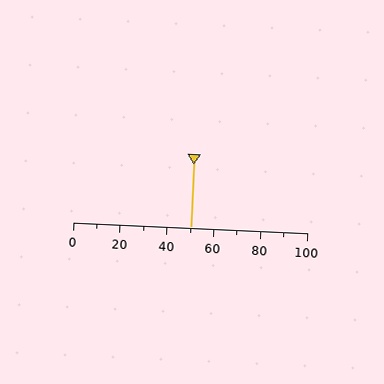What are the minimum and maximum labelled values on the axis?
The axis runs from 0 to 100.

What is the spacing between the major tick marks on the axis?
The major ticks are spaced 20 apart.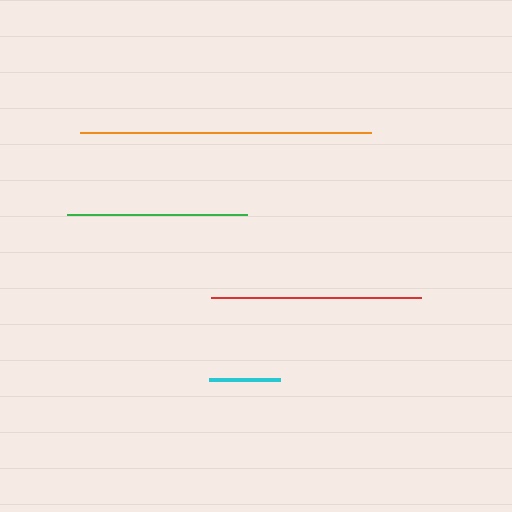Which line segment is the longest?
The orange line is the longest at approximately 290 pixels.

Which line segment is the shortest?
The cyan line is the shortest at approximately 71 pixels.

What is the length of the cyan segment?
The cyan segment is approximately 71 pixels long.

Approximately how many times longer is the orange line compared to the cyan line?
The orange line is approximately 4.1 times the length of the cyan line.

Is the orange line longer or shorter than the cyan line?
The orange line is longer than the cyan line.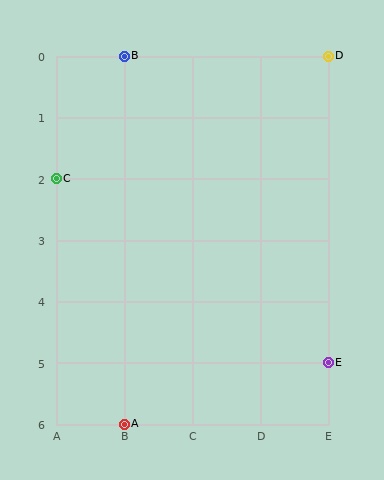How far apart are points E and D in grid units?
Points E and D are 5 rows apart.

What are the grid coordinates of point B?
Point B is at grid coordinates (B, 0).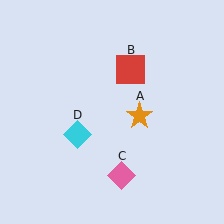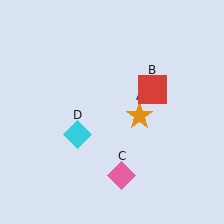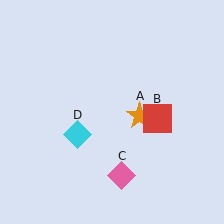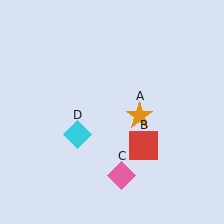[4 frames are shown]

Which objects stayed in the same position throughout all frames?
Orange star (object A) and pink diamond (object C) and cyan diamond (object D) remained stationary.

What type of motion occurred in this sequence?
The red square (object B) rotated clockwise around the center of the scene.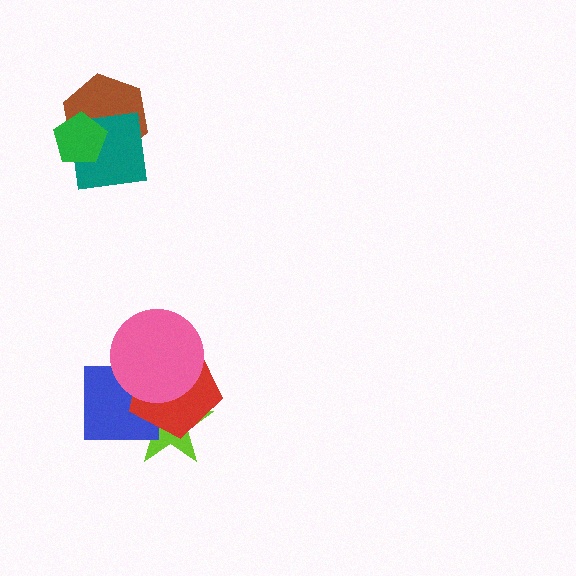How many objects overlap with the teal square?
2 objects overlap with the teal square.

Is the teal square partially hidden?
Yes, it is partially covered by another shape.